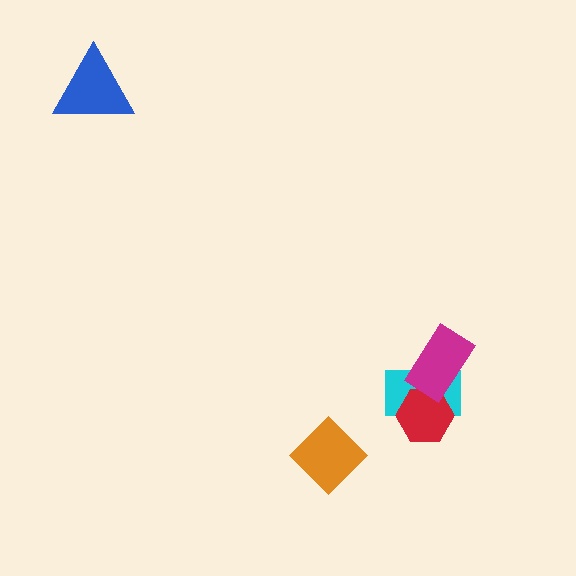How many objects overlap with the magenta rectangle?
2 objects overlap with the magenta rectangle.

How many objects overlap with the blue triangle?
0 objects overlap with the blue triangle.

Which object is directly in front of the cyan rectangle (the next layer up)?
The red hexagon is directly in front of the cyan rectangle.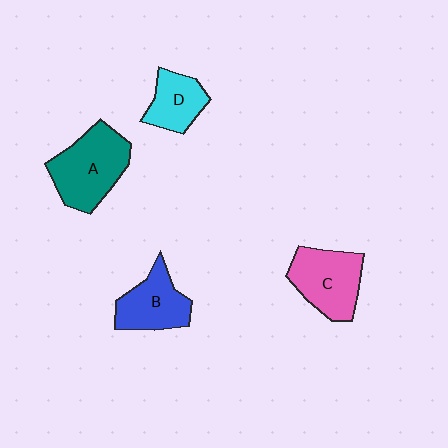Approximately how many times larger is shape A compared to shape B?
Approximately 1.3 times.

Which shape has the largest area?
Shape A (teal).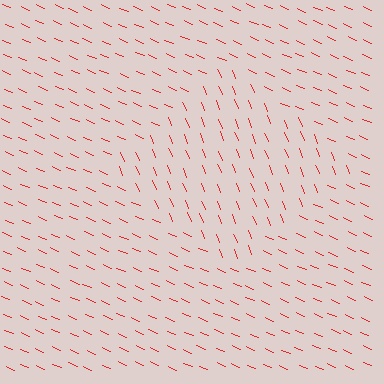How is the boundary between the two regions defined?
The boundary is defined purely by a change in line orientation (approximately 45 degrees difference). All lines are the same color and thickness.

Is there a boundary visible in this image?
Yes, there is a texture boundary formed by a change in line orientation.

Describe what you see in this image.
The image is filled with small red line segments. A diamond region in the image has lines oriented differently from the surrounding lines, creating a visible texture boundary.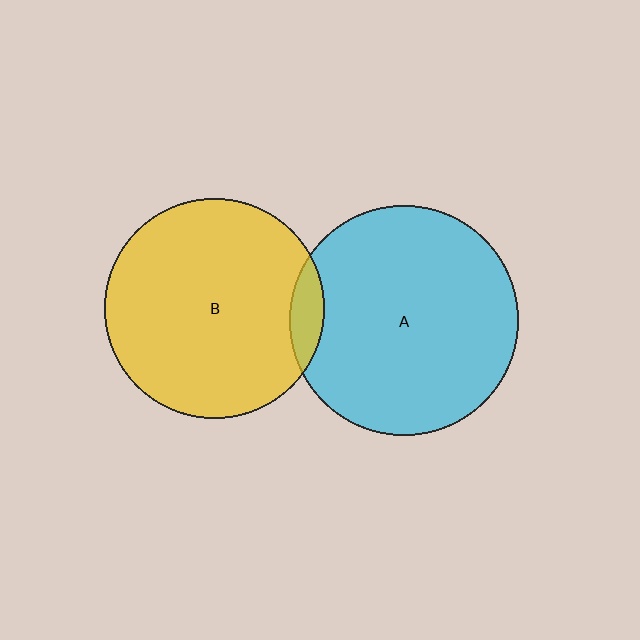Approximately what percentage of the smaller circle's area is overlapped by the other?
Approximately 10%.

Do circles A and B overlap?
Yes.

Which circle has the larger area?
Circle A (cyan).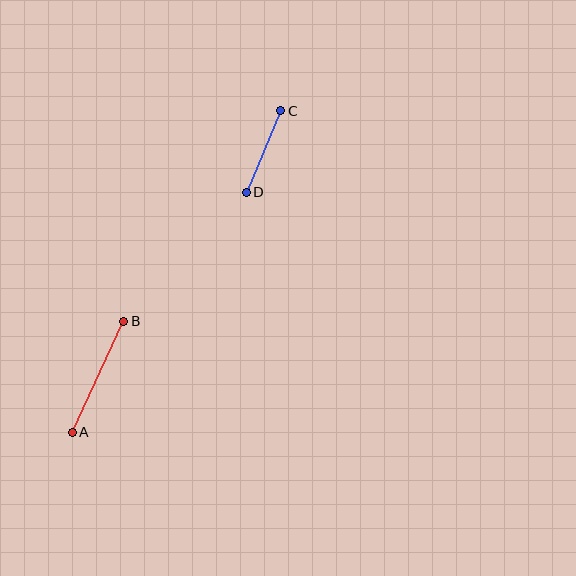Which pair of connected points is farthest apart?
Points A and B are farthest apart.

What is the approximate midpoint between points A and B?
The midpoint is at approximately (98, 377) pixels.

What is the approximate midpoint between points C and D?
The midpoint is at approximately (263, 152) pixels.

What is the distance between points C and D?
The distance is approximately 89 pixels.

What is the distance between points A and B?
The distance is approximately 122 pixels.